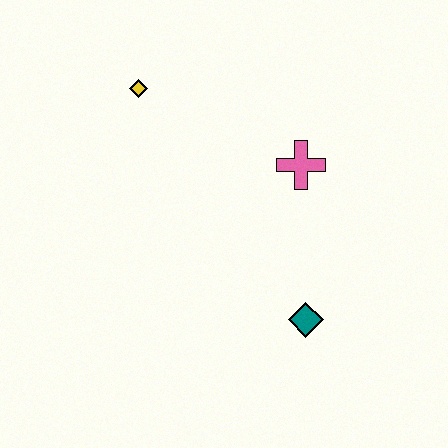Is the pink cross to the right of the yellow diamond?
Yes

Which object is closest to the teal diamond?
The pink cross is closest to the teal diamond.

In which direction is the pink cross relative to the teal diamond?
The pink cross is above the teal diamond.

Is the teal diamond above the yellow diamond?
No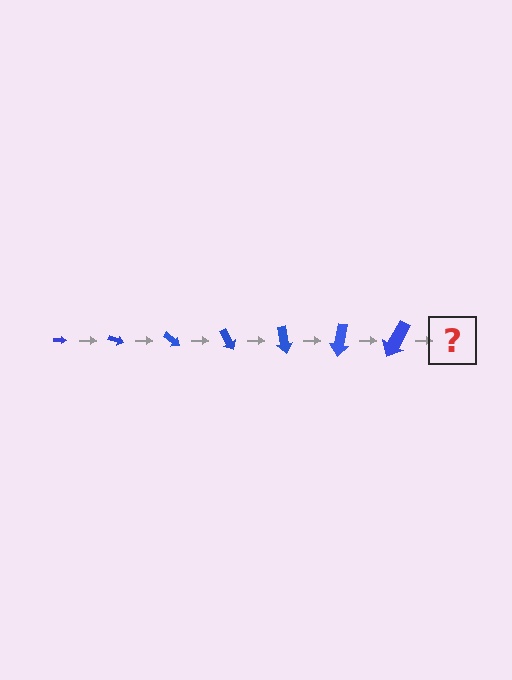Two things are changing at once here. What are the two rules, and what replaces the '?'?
The two rules are that the arrow grows larger each step and it rotates 20 degrees each step. The '?' should be an arrow, larger than the previous one and rotated 140 degrees from the start.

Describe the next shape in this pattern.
It should be an arrow, larger than the previous one and rotated 140 degrees from the start.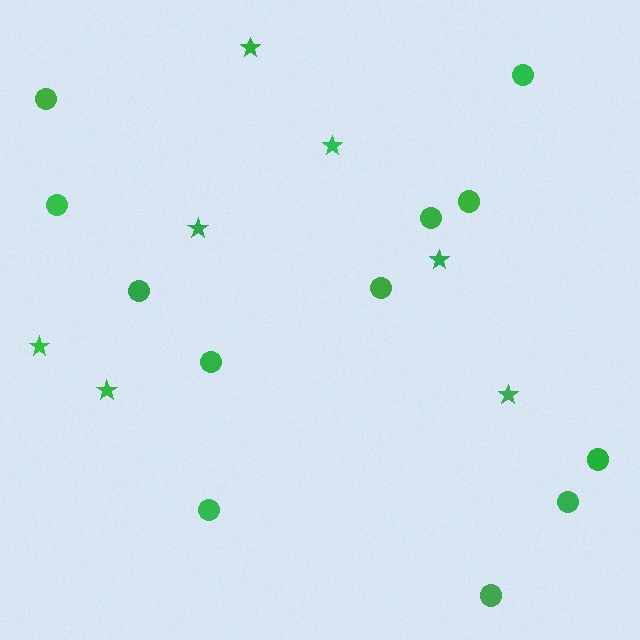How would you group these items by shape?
There are 2 groups: one group of stars (7) and one group of circles (12).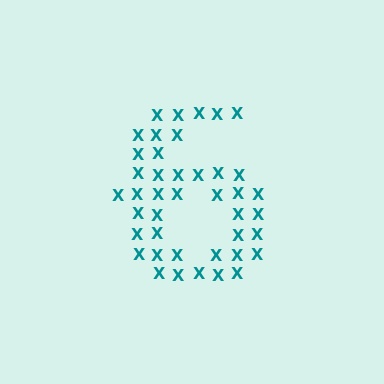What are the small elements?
The small elements are letter X's.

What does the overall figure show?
The overall figure shows the digit 6.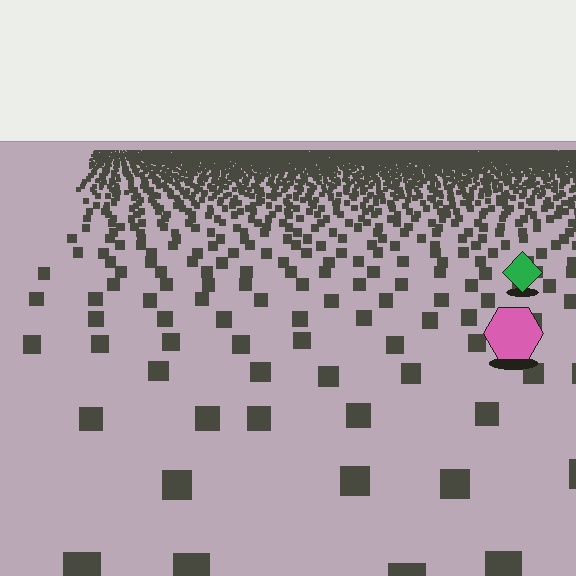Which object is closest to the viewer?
The pink hexagon is closest. The texture marks near it are larger and more spread out.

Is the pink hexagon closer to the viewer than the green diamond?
Yes. The pink hexagon is closer — you can tell from the texture gradient: the ground texture is coarser near it.